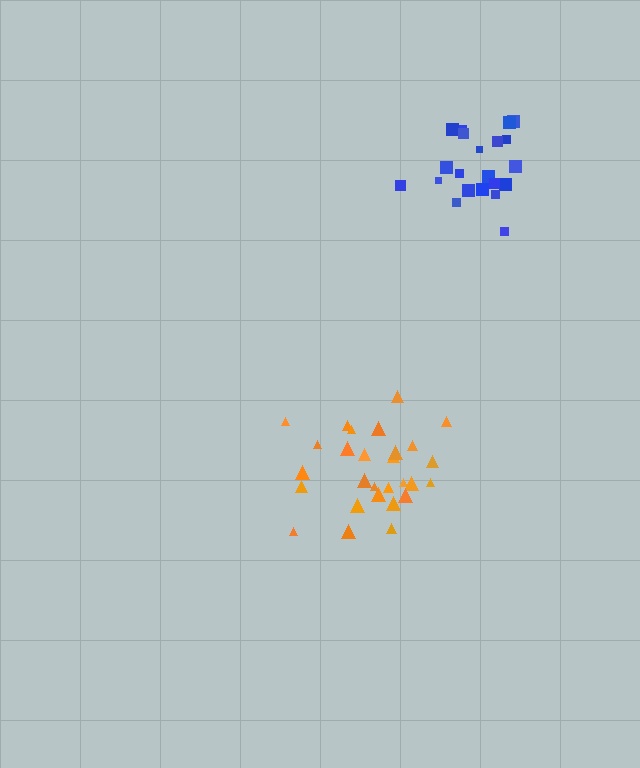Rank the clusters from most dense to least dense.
blue, orange.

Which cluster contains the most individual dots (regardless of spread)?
Orange (28).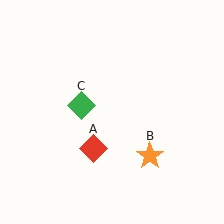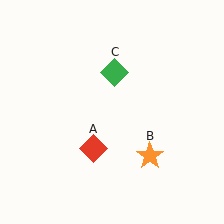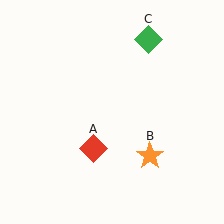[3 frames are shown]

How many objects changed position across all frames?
1 object changed position: green diamond (object C).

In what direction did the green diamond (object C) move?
The green diamond (object C) moved up and to the right.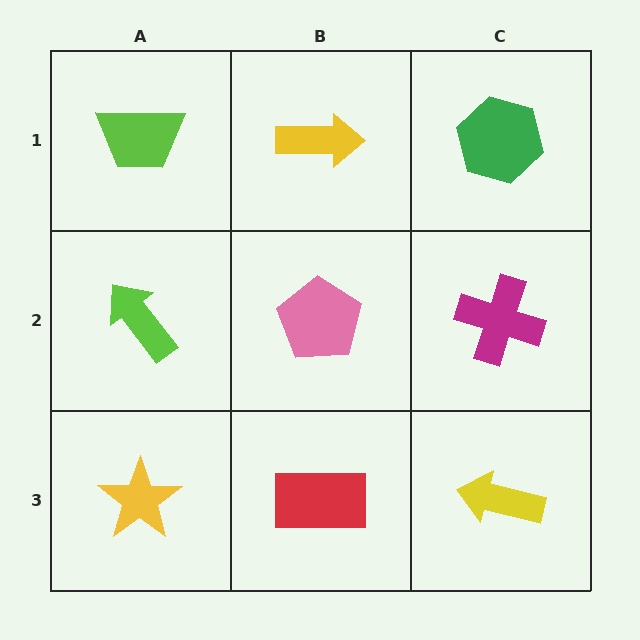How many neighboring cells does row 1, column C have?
2.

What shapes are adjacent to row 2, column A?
A lime trapezoid (row 1, column A), a yellow star (row 3, column A), a pink pentagon (row 2, column B).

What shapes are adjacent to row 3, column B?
A pink pentagon (row 2, column B), a yellow star (row 3, column A), a yellow arrow (row 3, column C).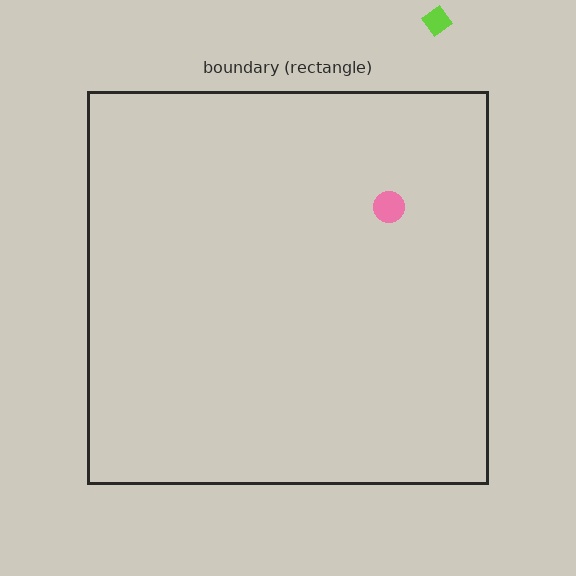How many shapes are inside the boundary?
1 inside, 1 outside.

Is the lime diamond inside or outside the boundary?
Outside.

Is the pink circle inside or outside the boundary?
Inside.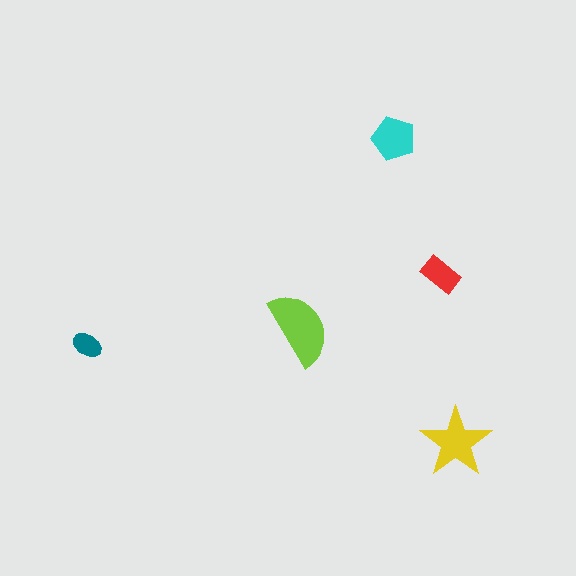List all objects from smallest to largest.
The teal ellipse, the red rectangle, the cyan pentagon, the yellow star, the lime semicircle.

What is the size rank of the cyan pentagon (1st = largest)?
3rd.